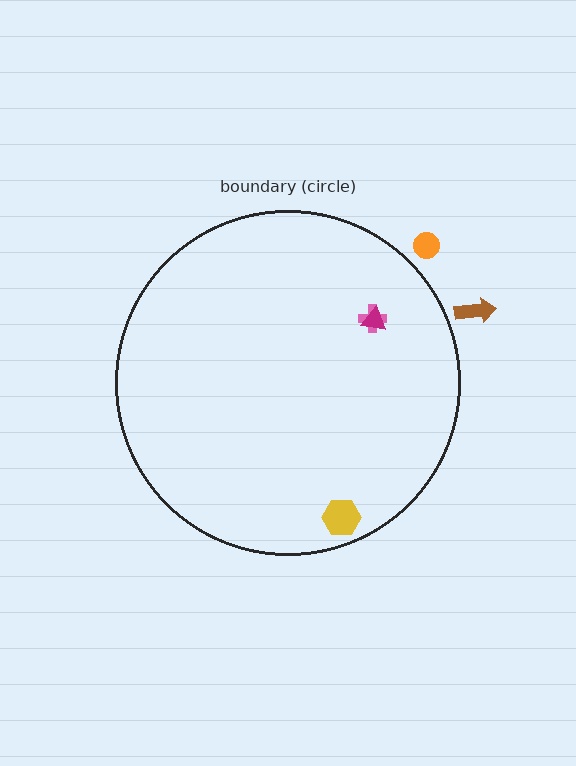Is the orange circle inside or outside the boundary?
Outside.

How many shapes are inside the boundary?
3 inside, 2 outside.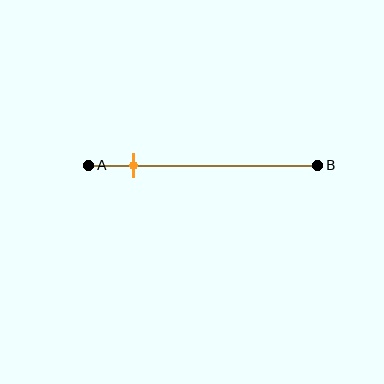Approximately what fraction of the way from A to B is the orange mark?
The orange mark is approximately 20% of the way from A to B.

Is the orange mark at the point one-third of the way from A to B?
No, the mark is at about 20% from A, not at the 33% one-third point.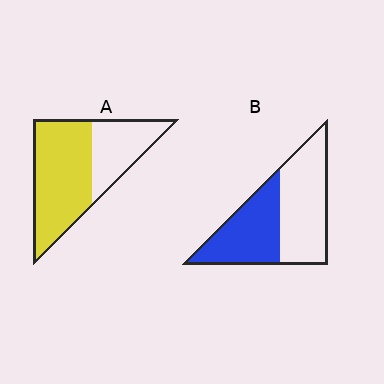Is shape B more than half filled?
No.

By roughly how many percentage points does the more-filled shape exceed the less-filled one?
By roughly 20 percentage points (A over B).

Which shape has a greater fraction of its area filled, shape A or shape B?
Shape A.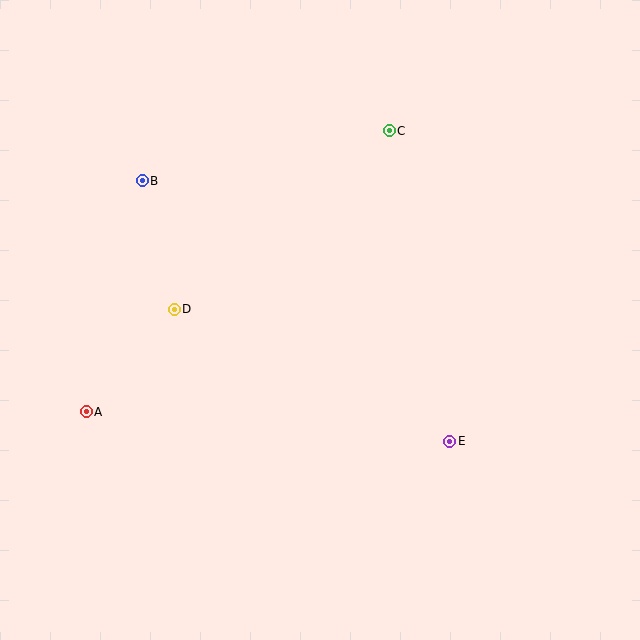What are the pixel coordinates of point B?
Point B is at (142, 181).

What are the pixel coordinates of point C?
Point C is at (389, 131).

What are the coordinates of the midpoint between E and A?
The midpoint between E and A is at (268, 426).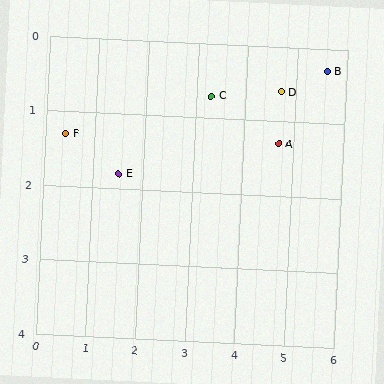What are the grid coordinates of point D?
Point D is at approximately (4.7, 0.6).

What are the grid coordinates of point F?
Point F is at approximately (0.4, 1.3).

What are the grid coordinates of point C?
Point C is at approximately (3.3, 0.7).